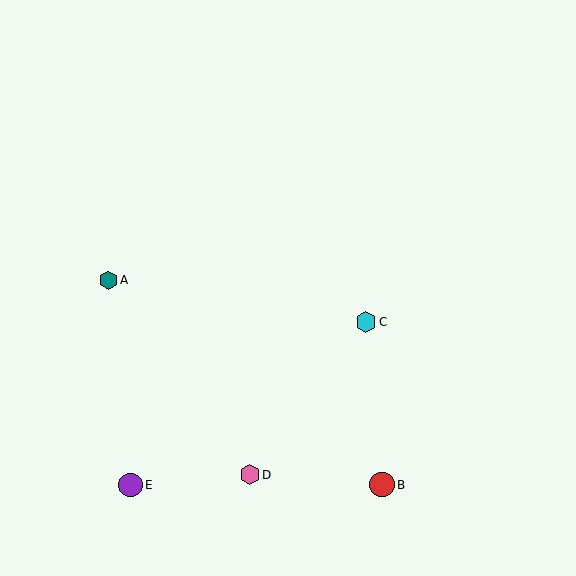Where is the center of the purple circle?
The center of the purple circle is at (130, 485).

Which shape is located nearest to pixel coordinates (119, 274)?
The teal hexagon (labeled A) at (109, 280) is nearest to that location.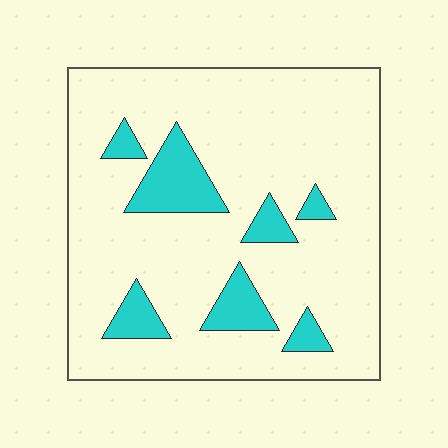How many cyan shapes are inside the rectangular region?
7.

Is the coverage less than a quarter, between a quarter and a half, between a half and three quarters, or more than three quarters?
Less than a quarter.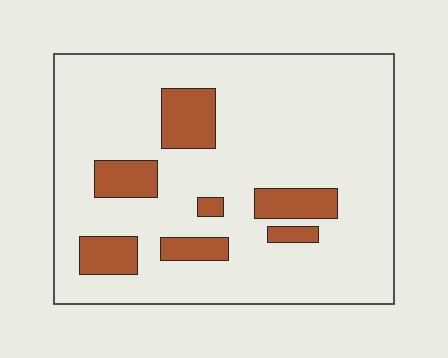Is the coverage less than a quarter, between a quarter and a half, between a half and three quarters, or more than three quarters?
Less than a quarter.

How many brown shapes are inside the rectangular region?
7.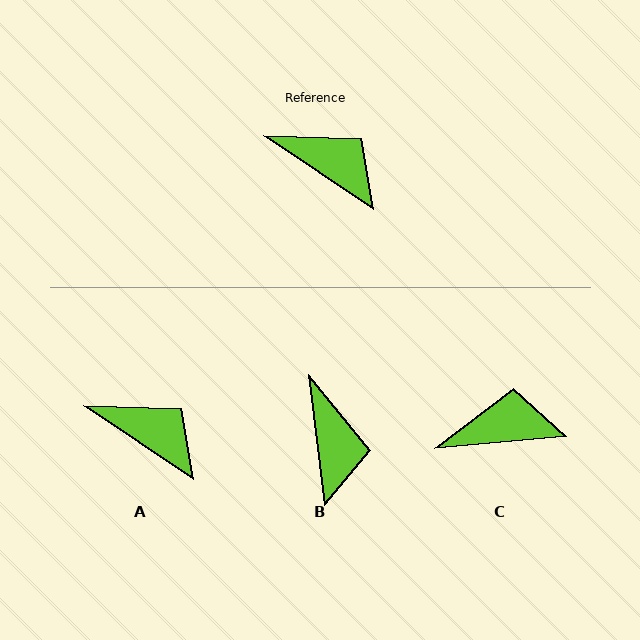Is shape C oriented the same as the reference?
No, it is off by about 39 degrees.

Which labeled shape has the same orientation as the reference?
A.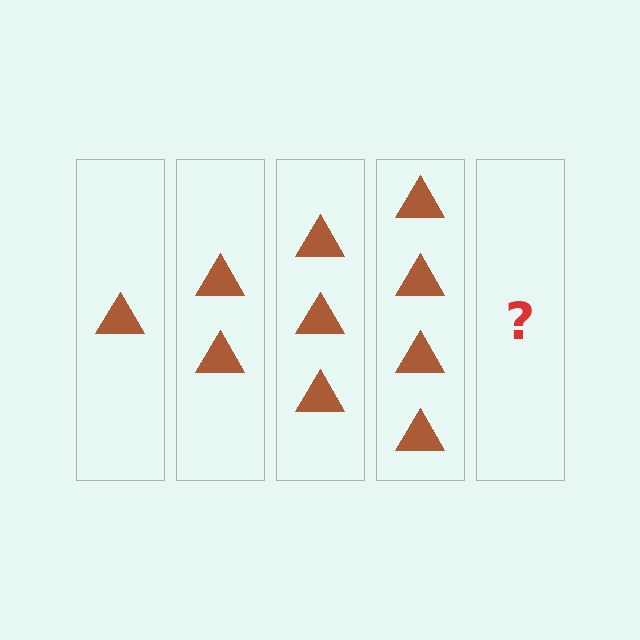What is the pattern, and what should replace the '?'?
The pattern is that each step adds one more triangle. The '?' should be 5 triangles.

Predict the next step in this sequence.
The next step is 5 triangles.